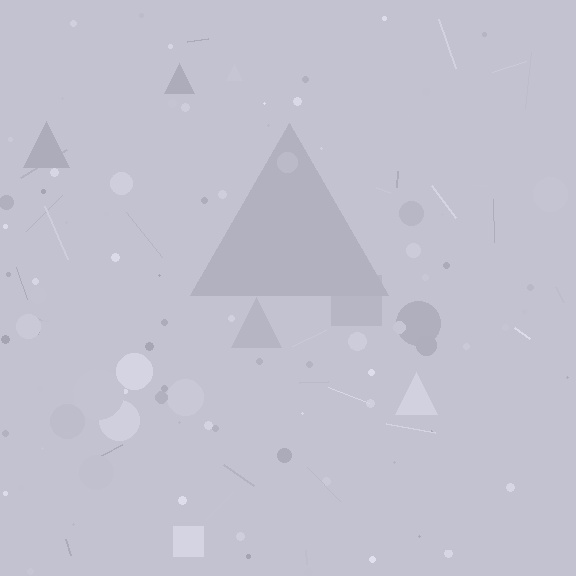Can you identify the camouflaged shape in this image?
The camouflaged shape is a triangle.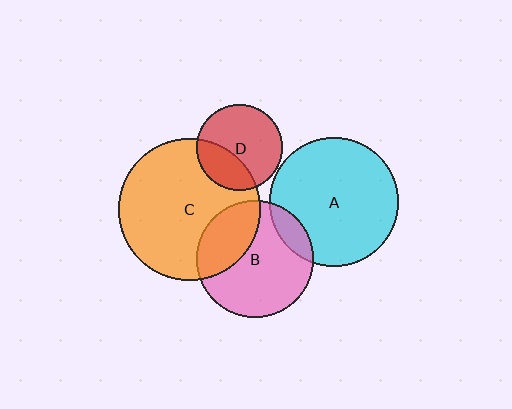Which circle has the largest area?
Circle C (orange).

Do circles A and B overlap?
Yes.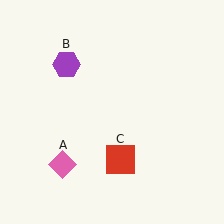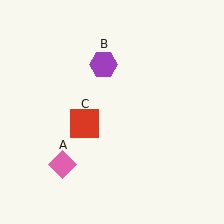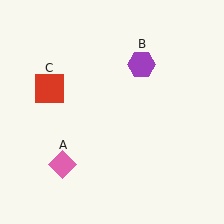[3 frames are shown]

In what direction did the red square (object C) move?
The red square (object C) moved up and to the left.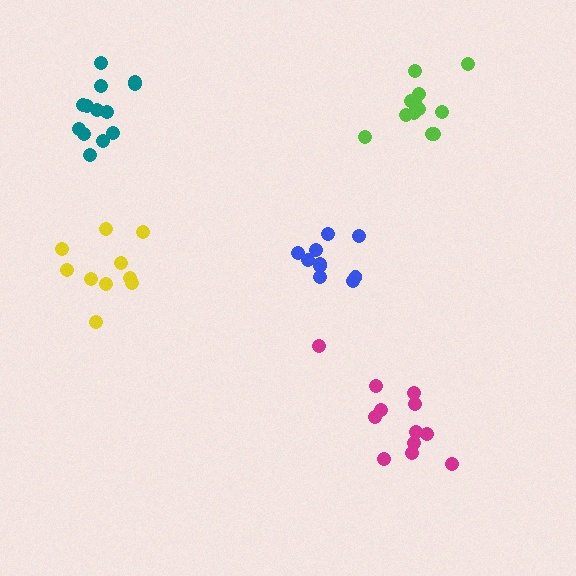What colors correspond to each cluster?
The clusters are colored: yellow, magenta, blue, teal, lime.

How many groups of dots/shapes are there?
There are 5 groups.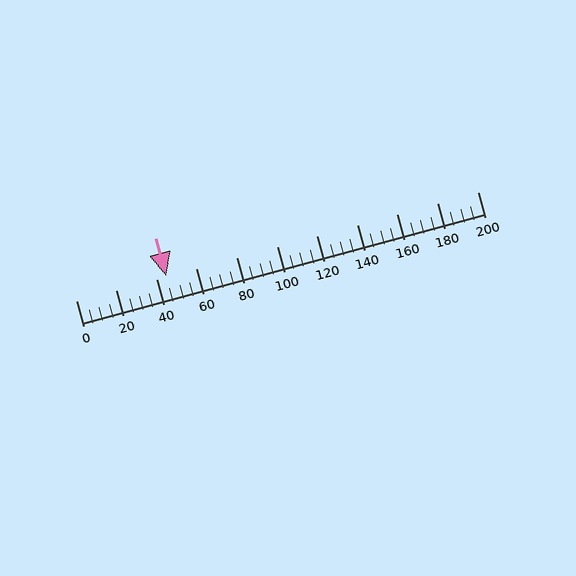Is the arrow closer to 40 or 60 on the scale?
The arrow is closer to 40.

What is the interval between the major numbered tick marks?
The major tick marks are spaced 20 units apart.